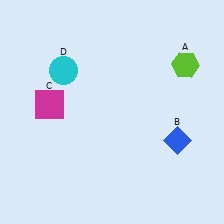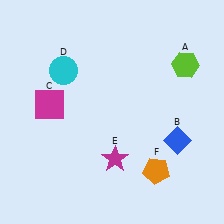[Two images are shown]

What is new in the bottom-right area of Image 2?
An orange pentagon (F) was added in the bottom-right area of Image 2.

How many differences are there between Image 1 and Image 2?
There are 2 differences between the two images.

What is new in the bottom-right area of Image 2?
A magenta star (E) was added in the bottom-right area of Image 2.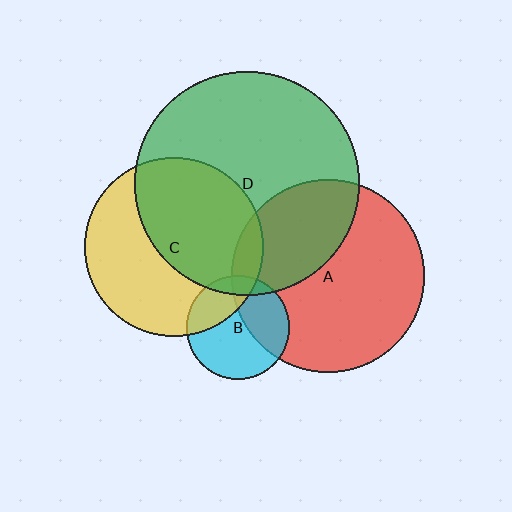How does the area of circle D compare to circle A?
Approximately 1.4 times.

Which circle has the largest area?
Circle D (green).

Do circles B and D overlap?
Yes.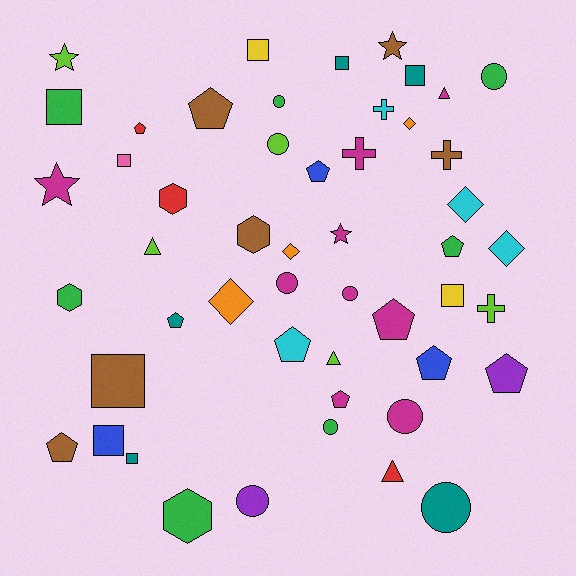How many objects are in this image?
There are 50 objects.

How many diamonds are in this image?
There are 5 diamonds.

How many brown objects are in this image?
There are 6 brown objects.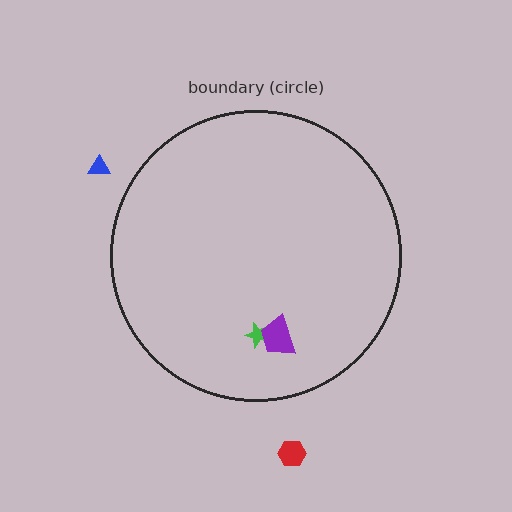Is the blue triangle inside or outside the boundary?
Outside.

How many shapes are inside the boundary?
2 inside, 2 outside.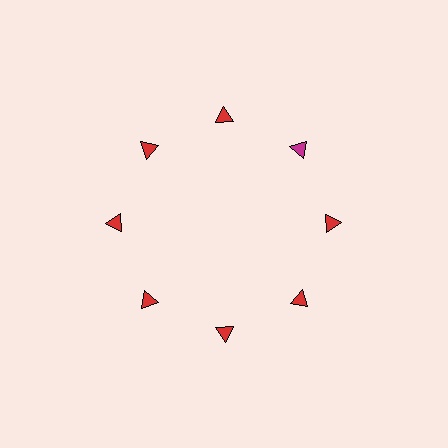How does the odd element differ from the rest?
It has a different color: magenta instead of red.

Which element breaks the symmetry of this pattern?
The magenta triangle at roughly the 2 o'clock position breaks the symmetry. All other shapes are red triangles.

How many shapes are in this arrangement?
There are 8 shapes arranged in a ring pattern.